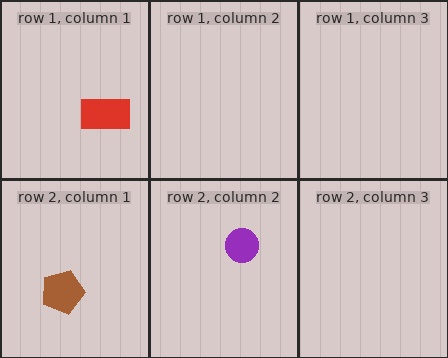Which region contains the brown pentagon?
The row 2, column 1 region.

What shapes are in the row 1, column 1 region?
The red rectangle.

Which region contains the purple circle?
The row 2, column 2 region.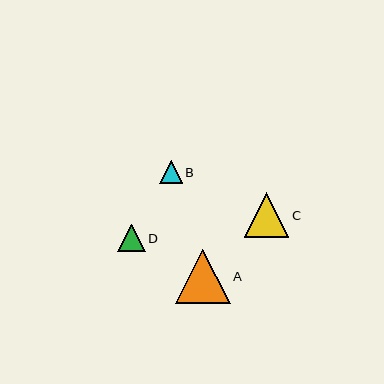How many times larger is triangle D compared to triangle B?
Triangle D is approximately 1.2 times the size of triangle B.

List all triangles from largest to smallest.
From largest to smallest: A, C, D, B.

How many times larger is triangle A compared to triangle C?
Triangle A is approximately 1.2 times the size of triangle C.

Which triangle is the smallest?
Triangle B is the smallest with a size of approximately 23 pixels.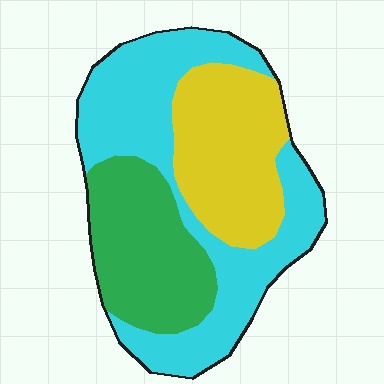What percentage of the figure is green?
Green takes up about one quarter (1/4) of the figure.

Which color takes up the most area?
Cyan, at roughly 45%.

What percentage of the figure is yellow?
Yellow takes up between a quarter and a half of the figure.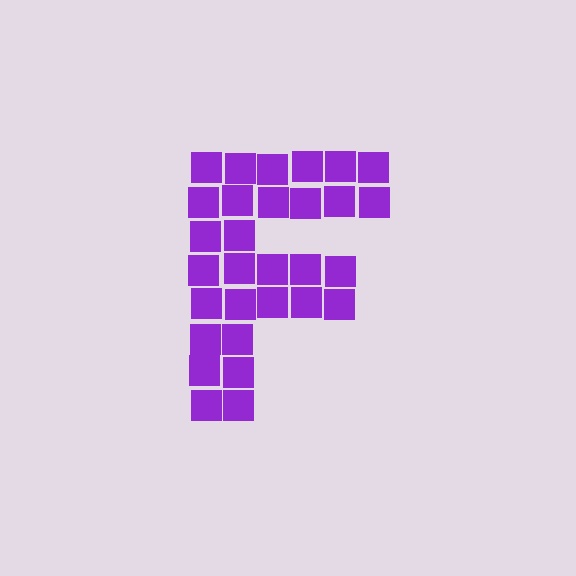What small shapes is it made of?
It is made of small squares.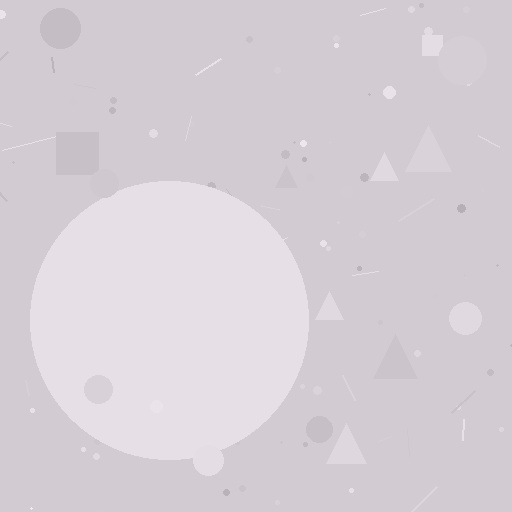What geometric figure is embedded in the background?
A circle is embedded in the background.